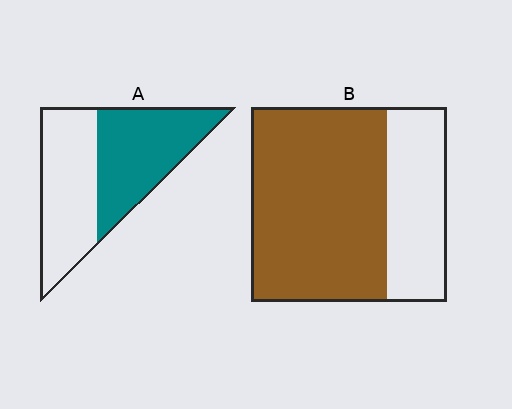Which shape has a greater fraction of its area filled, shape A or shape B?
Shape B.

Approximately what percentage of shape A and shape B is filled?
A is approximately 50% and B is approximately 70%.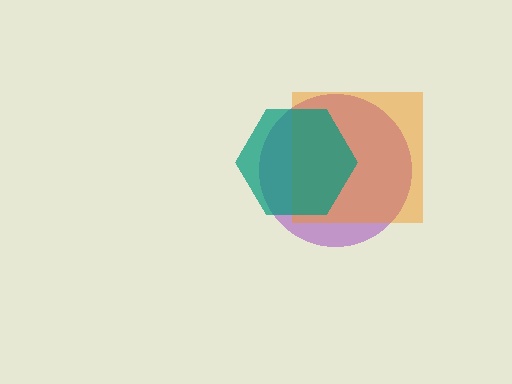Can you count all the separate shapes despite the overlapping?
Yes, there are 3 separate shapes.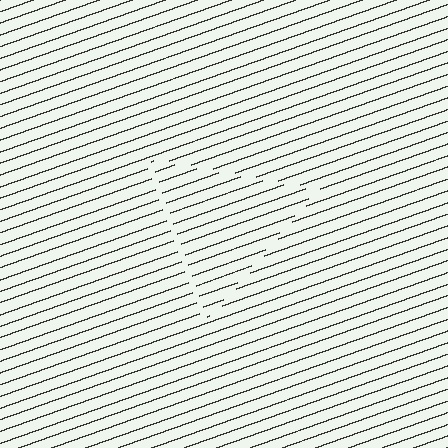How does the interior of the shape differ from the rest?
The interior of the shape contains the same grating, shifted by half a period — the contour is defined by the phase discontinuity where line-ends from the inner and outer gratings abut.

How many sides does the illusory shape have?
3 sides — the line-ends trace a triangle.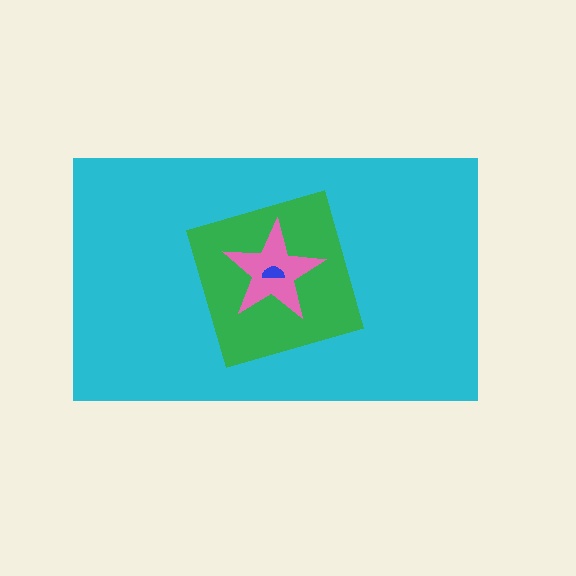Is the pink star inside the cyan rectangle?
Yes.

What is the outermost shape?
The cyan rectangle.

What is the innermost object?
The blue semicircle.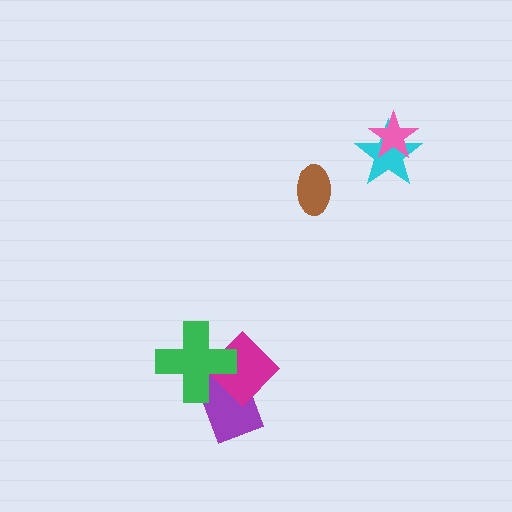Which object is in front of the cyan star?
The pink star is in front of the cyan star.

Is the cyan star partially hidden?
Yes, it is partially covered by another shape.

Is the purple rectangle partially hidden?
Yes, it is partially covered by another shape.